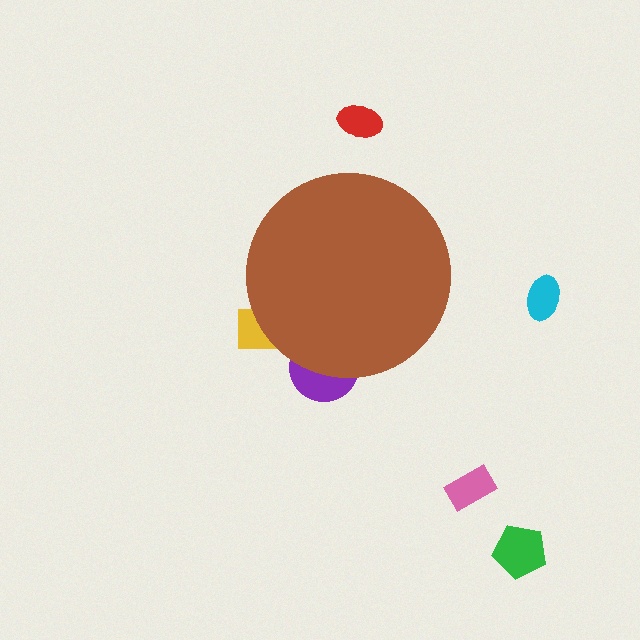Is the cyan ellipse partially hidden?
No, the cyan ellipse is fully visible.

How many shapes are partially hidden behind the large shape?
2 shapes are partially hidden.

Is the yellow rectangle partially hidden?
Yes, the yellow rectangle is partially hidden behind the brown circle.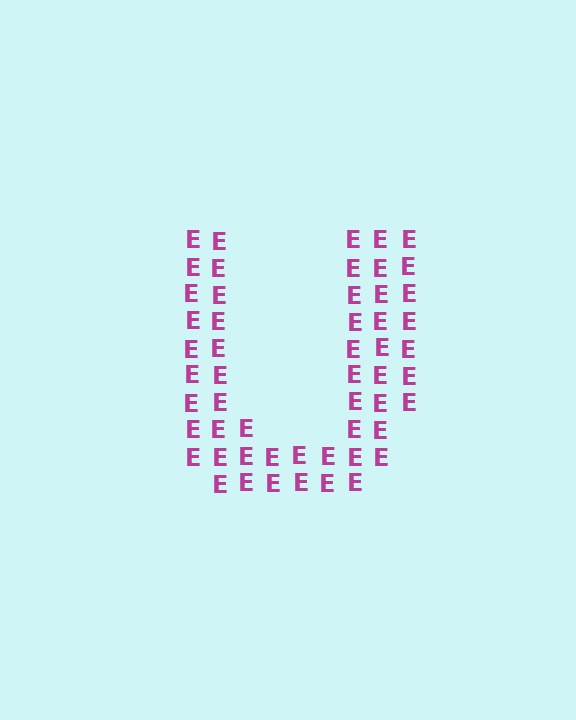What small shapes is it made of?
It is made of small letter E's.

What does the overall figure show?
The overall figure shows the letter U.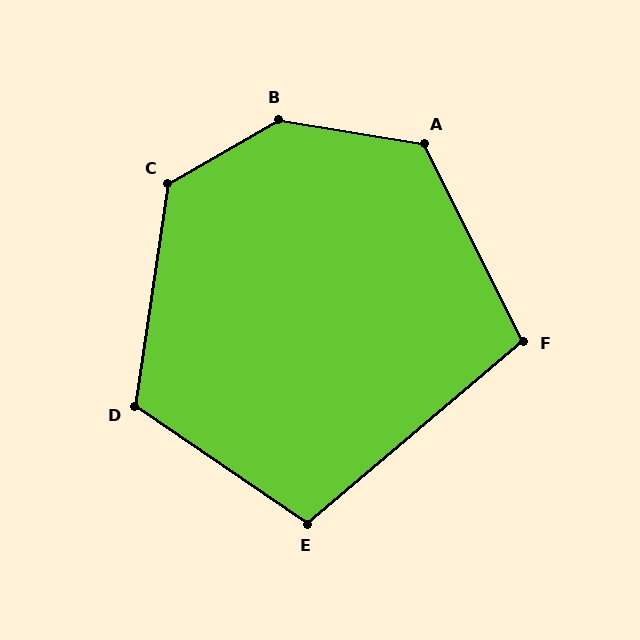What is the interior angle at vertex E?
Approximately 106 degrees (obtuse).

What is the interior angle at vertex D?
Approximately 116 degrees (obtuse).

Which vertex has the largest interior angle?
B, at approximately 141 degrees.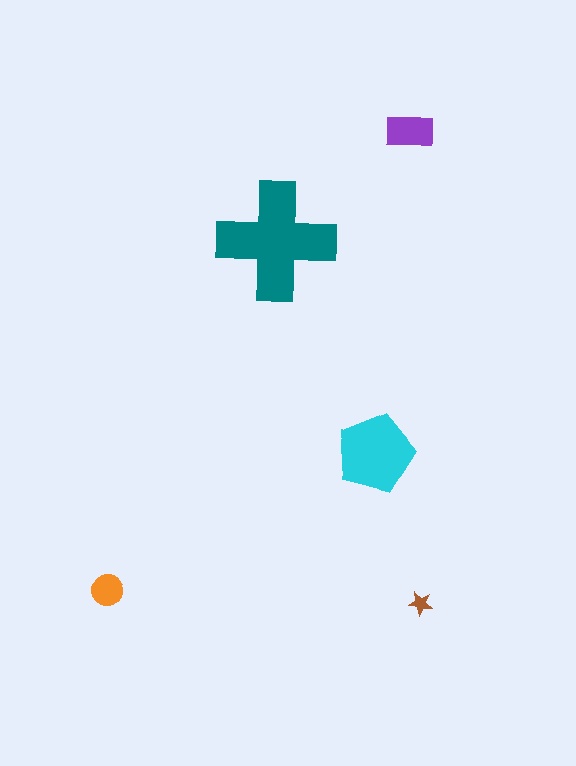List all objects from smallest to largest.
The brown star, the orange circle, the purple rectangle, the cyan pentagon, the teal cross.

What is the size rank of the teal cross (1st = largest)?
1st.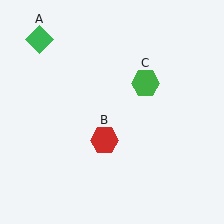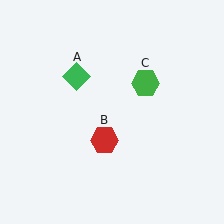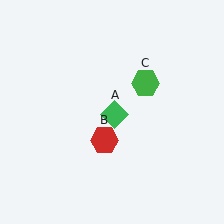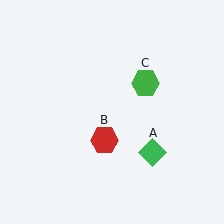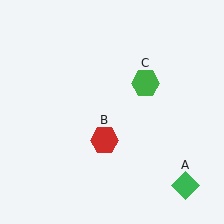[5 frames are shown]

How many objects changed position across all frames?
1 object changed position: green diamond (object A).